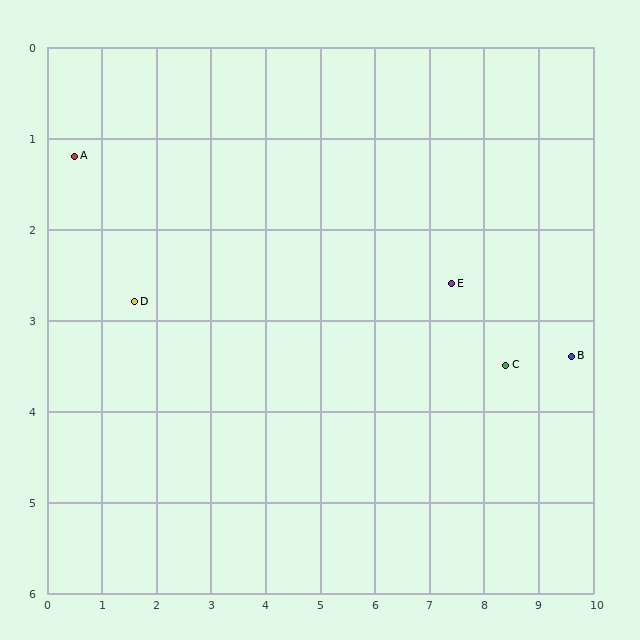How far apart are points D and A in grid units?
Points D and A are about 1.9 grid units apart.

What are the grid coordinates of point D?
Point D is at approximately (1.6, 2.8).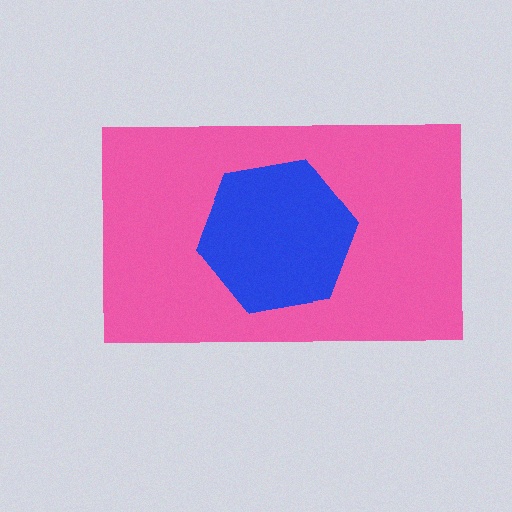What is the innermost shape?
The blue hexagon.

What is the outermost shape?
The pink rectangle.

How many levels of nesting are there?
2.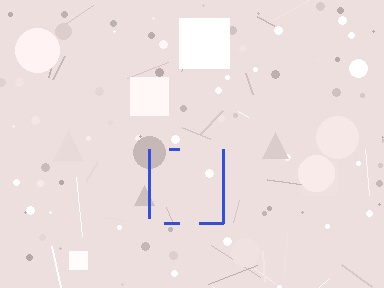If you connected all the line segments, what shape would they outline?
They would outline a square.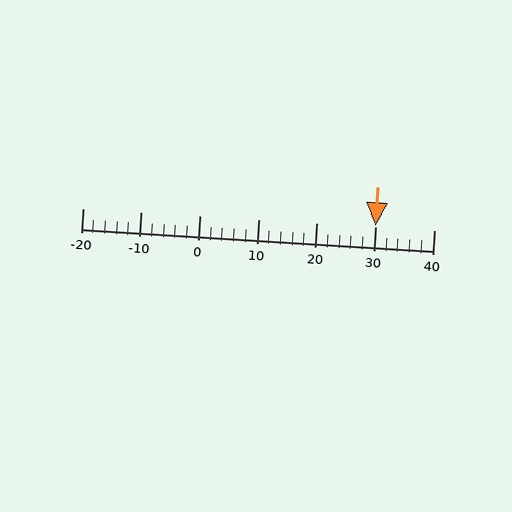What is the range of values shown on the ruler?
The ruler shows values from -20 to 40.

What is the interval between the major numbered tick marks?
The major tick marks are spaced 10 units apart.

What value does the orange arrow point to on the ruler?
The orange arrow points to approximately 30.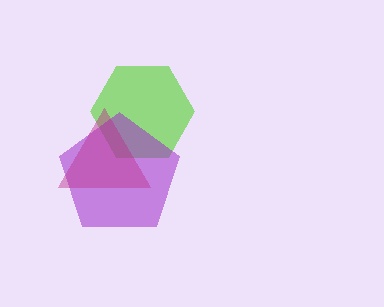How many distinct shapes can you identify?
There are 3 distinct shapes: a lime hexagon, a purple pentagon, a magenta triangle.